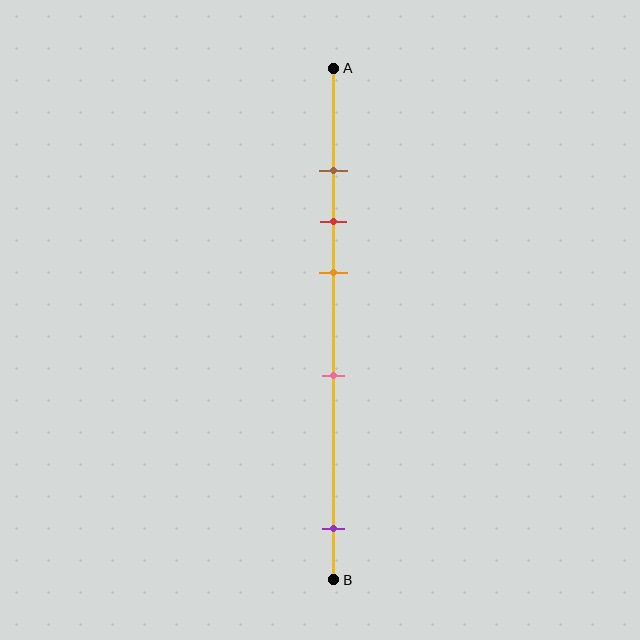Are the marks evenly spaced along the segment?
No, the marks are not evenly spaced.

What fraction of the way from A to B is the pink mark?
The pink mark is approximately 60% (0.6) of the way from A to B.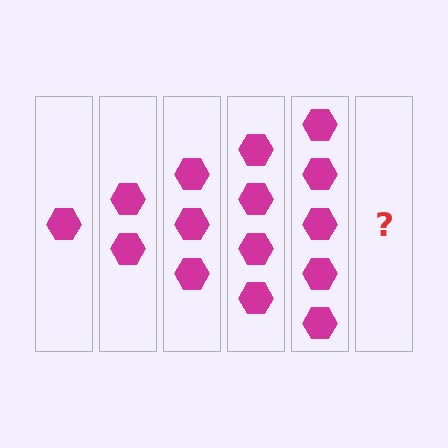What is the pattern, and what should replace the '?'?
The pattern is that each step adds one more hexagon. The '?' should be 6 hexagons.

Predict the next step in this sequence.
The next step is 6 hexagons.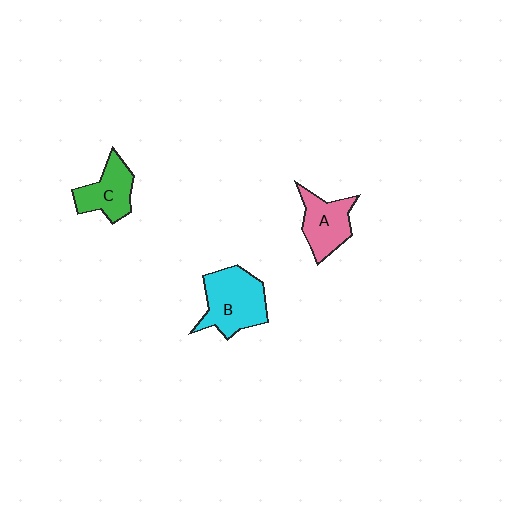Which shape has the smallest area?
Shape C (green).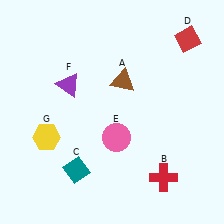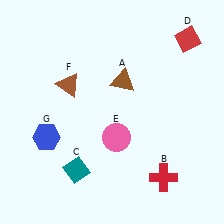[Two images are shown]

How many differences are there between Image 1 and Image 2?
There are 2 differences between the two images.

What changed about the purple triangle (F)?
In Image 1, F is purple. In Image 2, it changed to brown.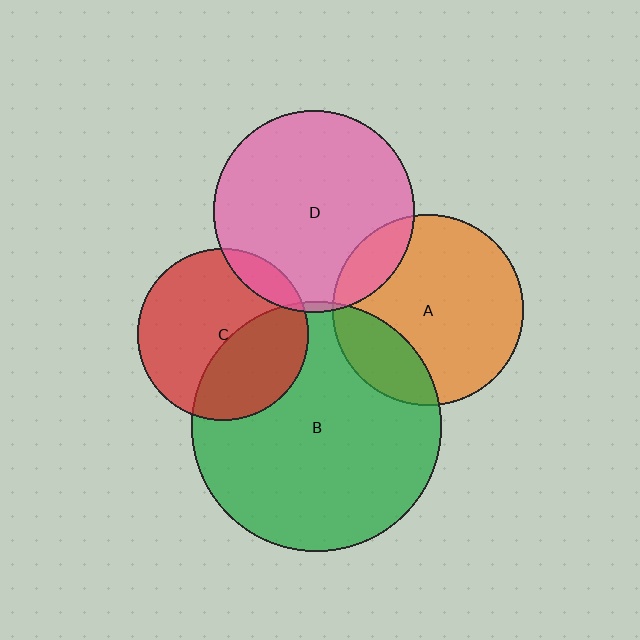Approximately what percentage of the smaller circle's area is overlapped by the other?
Approximately 15%.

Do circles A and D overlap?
Yes.